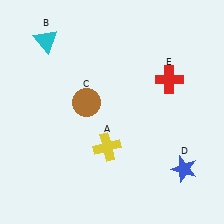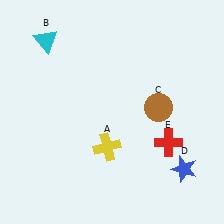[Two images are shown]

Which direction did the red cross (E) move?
The red cross (E) moved down.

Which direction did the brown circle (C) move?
The brown circle (C) moved right.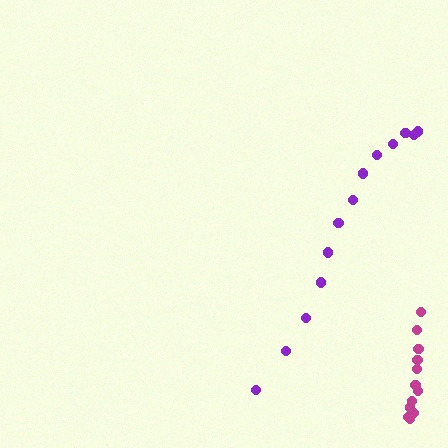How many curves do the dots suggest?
There are 2 distinct paths.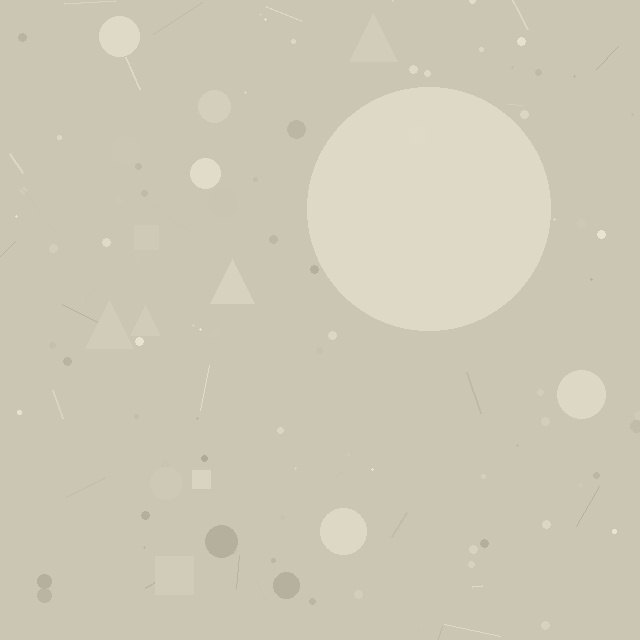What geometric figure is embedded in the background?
A circle is embedded in the background.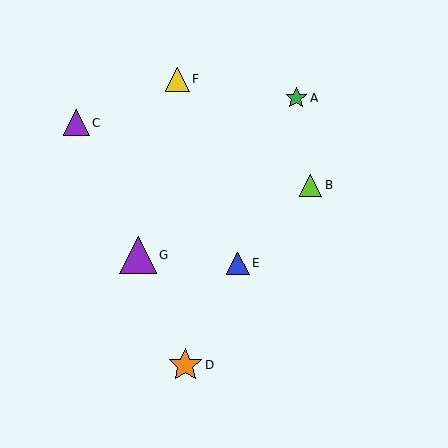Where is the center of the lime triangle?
The center of the lime triangle is at (311, 185).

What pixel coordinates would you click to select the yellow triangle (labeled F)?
Click at (177, 79) to select the yellow triangle F.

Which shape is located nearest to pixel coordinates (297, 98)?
The green star (labeled A) at (296, 98) is nearest to that location.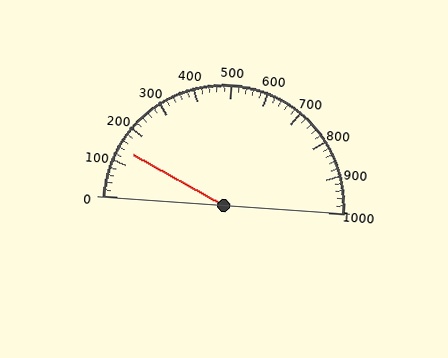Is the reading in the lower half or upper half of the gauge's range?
The reading is in the lower half of the range (0 to 1000).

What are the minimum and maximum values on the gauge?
The gauge ranges from 0 to 1000.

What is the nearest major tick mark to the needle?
The nearest major tick mark is 100.